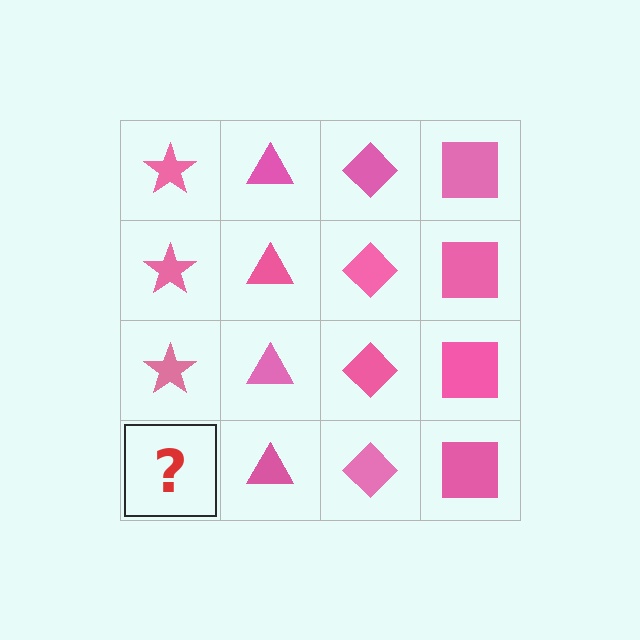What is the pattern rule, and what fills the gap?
The rule is that each column has a consistent shape. The gap should be filled with a pink star.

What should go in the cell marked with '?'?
The missing cell should contain a pink star.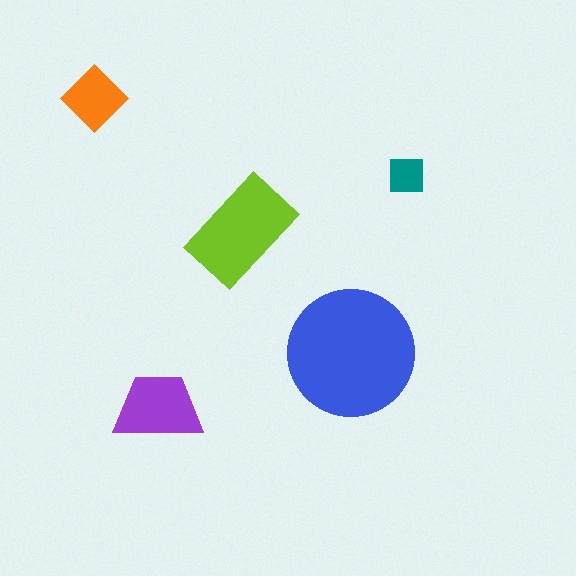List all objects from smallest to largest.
The teal square, the orange diamond, the purple trapezoid, the lime rectangle, the blue circle.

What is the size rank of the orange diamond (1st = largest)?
4th.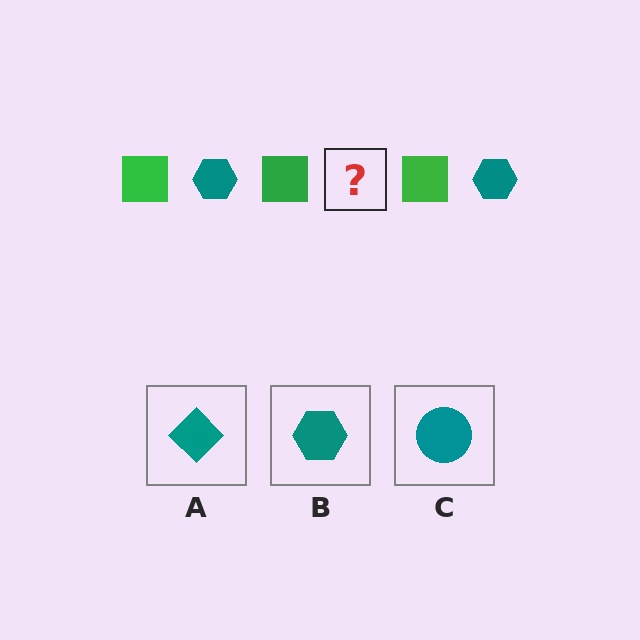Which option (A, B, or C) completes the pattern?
B.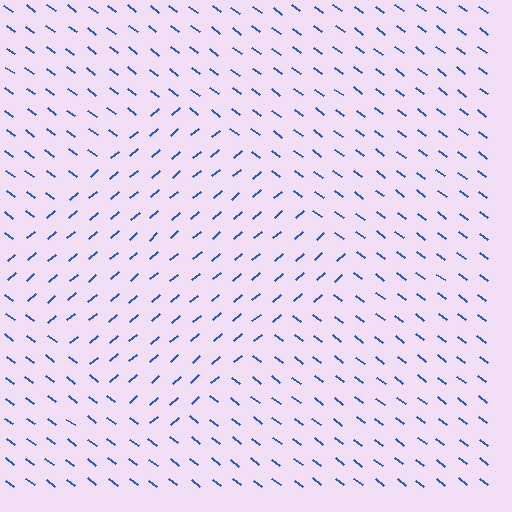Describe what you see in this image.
The image is filled with small blue line segments. A diamond region in the image has lines oriented differently from the surrounding lines, creating a visible texture boundary.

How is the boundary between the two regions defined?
The boundary is defined purely by a change in line orientation (approximately 78 degrees difference). All lines are the same color and thickness.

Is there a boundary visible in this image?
Yes, there is a texture boundary formed by a change in line orientation.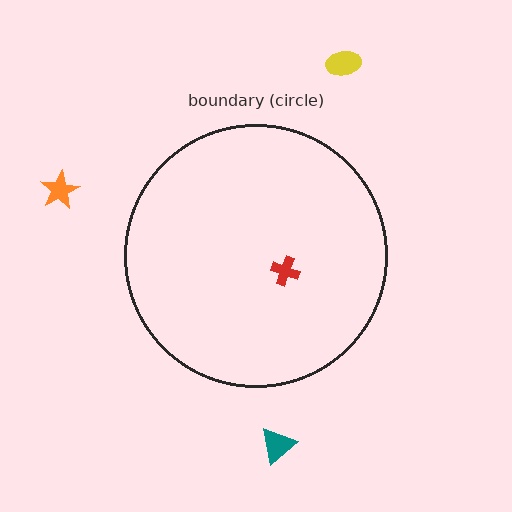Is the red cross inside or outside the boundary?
Inside.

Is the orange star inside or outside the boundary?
Outside.